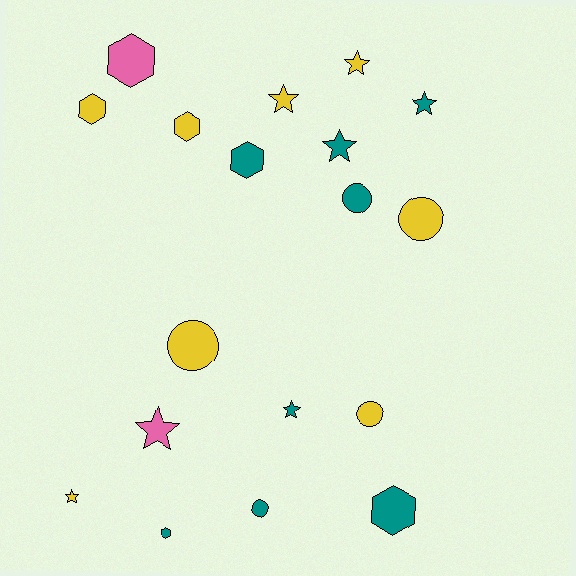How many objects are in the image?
There are 18 objects.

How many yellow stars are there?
There are 3 yellow stars.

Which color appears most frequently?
Teal, with 8 objects.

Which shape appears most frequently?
Star, with 7 objects.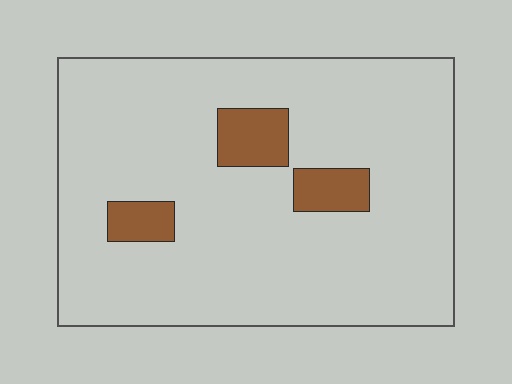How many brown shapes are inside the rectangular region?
3.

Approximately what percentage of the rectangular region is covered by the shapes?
Approximately 10%.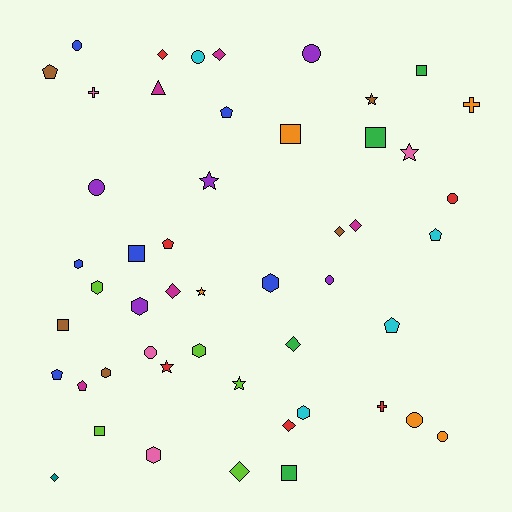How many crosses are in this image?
There are 3 crosses.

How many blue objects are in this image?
There are 6 blue objects.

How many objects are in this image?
There are 50 objects.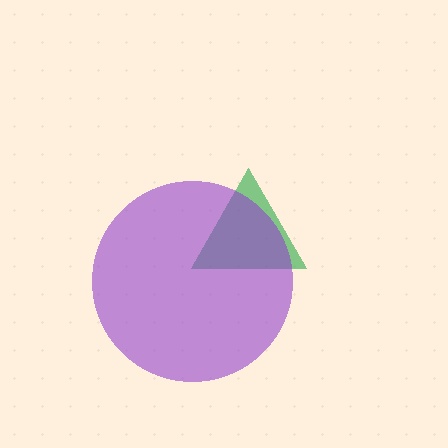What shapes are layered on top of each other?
The layered shapes are: a green triangle, a purple circle.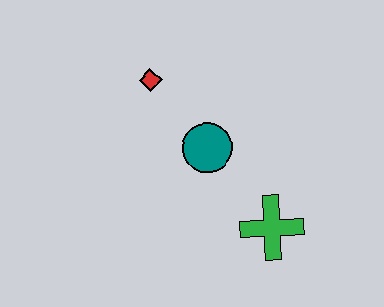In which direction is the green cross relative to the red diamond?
The green cross is below the red diamond.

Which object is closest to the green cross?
The teal circle is closest to the green cross.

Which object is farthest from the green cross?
The red diamond is farthest from the green cross.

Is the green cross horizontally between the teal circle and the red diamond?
No